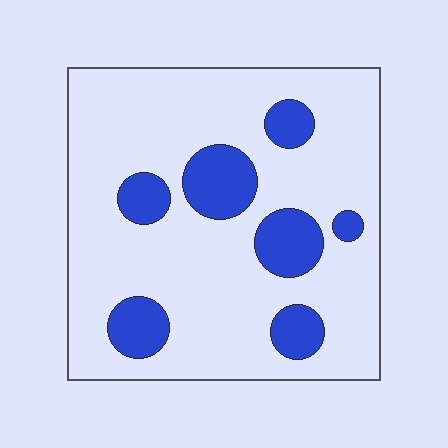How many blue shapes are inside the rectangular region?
7.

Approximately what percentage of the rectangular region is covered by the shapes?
Approximately 20%.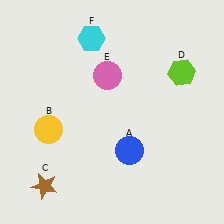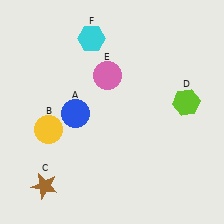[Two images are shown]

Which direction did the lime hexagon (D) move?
The lime hexagon (D) moved down.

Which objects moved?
The objects that moved are: the blue circle (A), the lime hexagon (D).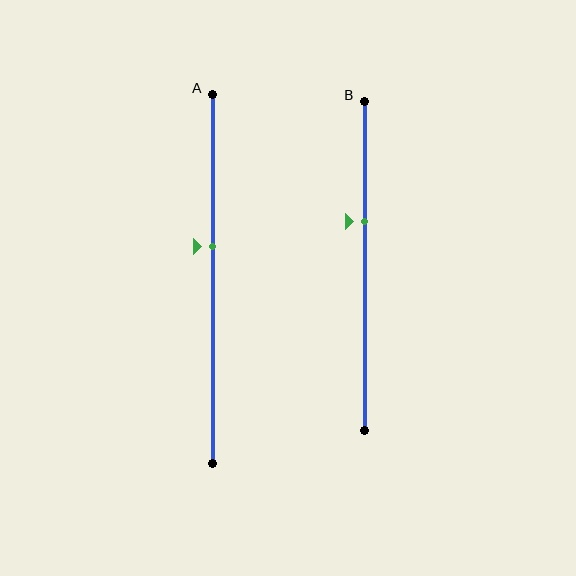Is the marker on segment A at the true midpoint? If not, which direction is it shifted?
No, the marker on segment A is shifted upward by about 9% of the segment length.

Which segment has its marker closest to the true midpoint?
Segment A has its marker closest to the true midpoint.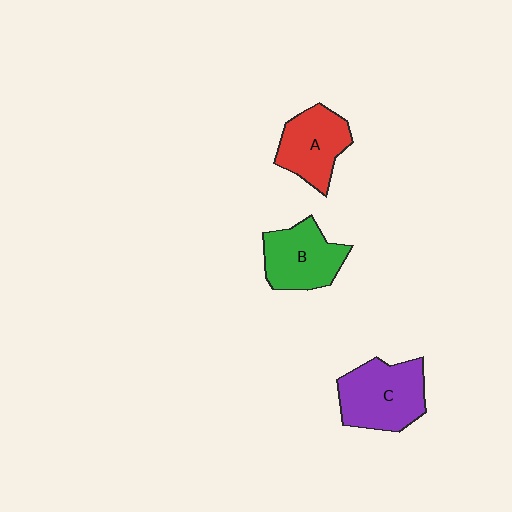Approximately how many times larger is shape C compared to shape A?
Approximately 1.3 times.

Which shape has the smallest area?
Shape A (red).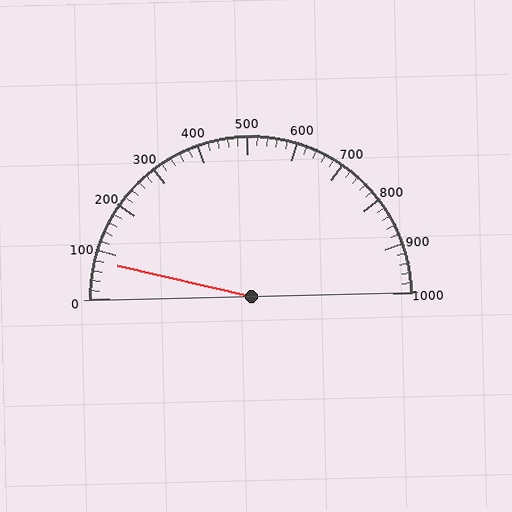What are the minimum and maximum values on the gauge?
The gauge ranges from 0 to 1000.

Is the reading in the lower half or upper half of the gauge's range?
The reading is in the lower half of the range (0 to 1000).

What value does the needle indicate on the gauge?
The needle indicates approximately 80.